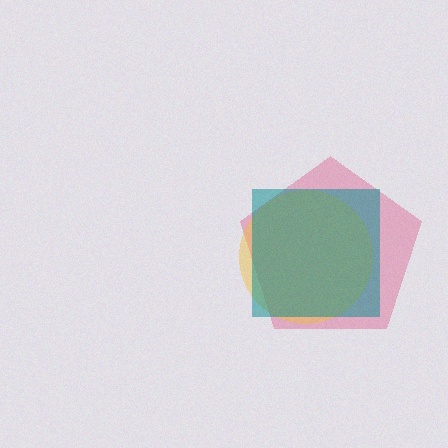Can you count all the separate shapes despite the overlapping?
Yes, there are 3 separate shapes.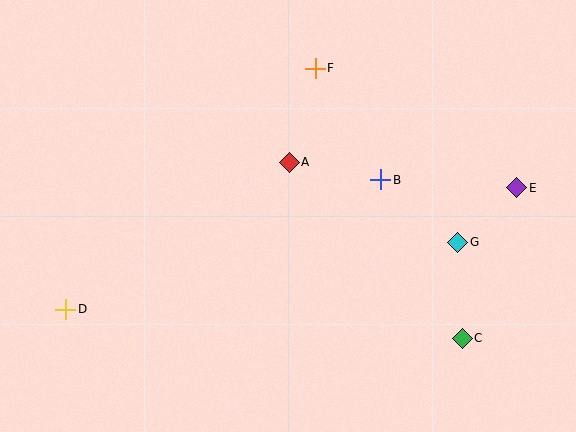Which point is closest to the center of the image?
Point A at (289, 162) is closest to the center.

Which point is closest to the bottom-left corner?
Point D is closest to the bottom-left corner.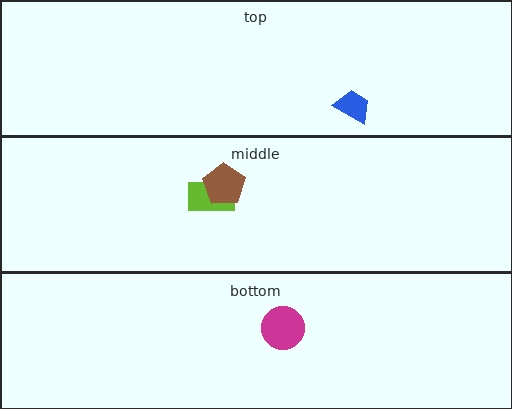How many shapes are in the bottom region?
1.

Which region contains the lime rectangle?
The middle region.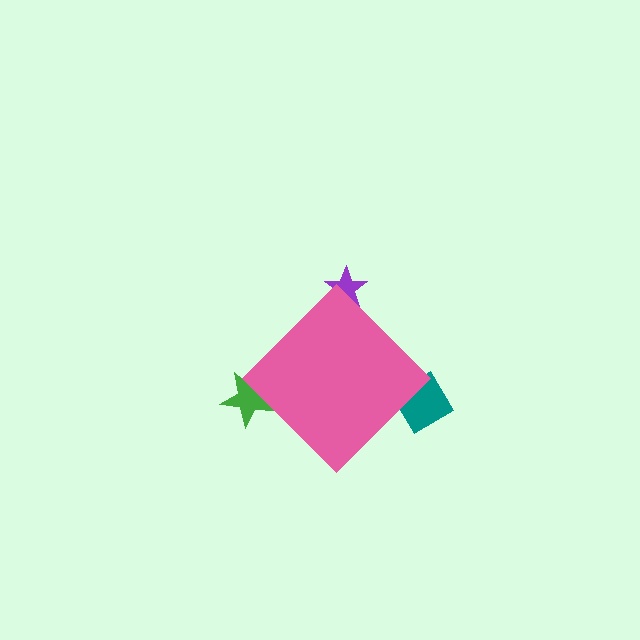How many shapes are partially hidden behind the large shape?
3 shapes are partially hidden.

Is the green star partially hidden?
Yes, the green star is partially hidden behind the pink diamond.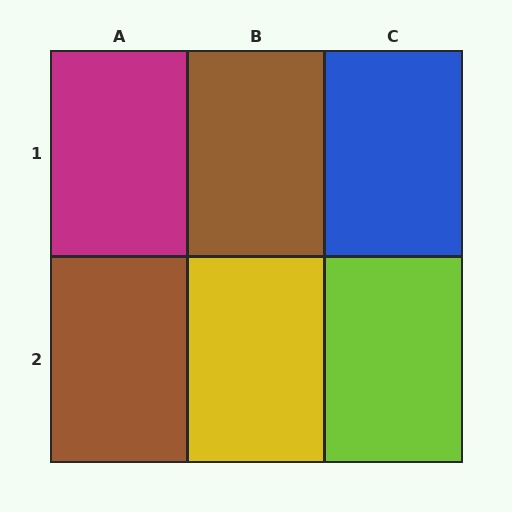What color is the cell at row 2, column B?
Yellow.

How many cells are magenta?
1 cell is magenta.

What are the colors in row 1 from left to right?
Magenta, brown, blue.